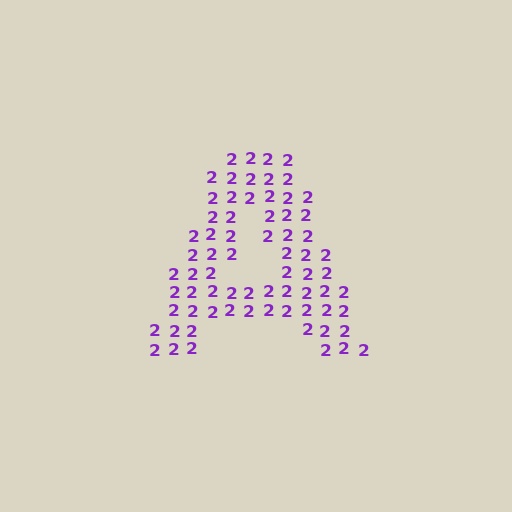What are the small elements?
The small elements are digit 2's.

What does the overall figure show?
The overall figure shows the letter A.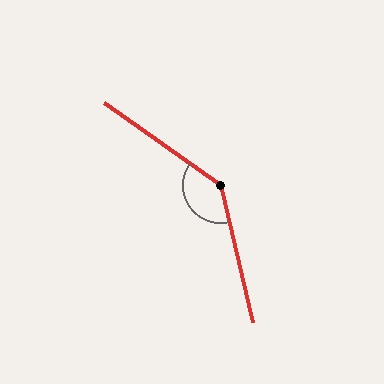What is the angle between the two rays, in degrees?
Approximately 138 degrees.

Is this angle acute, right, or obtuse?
It is obtuse.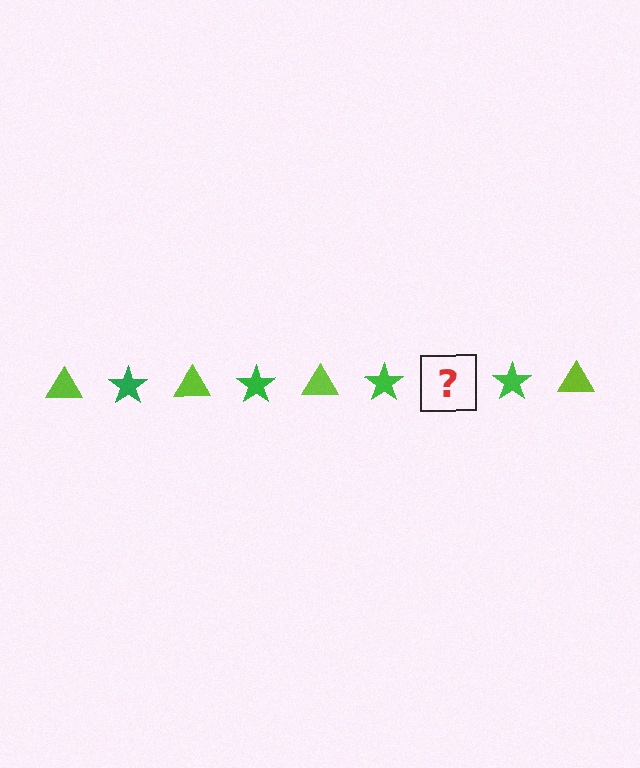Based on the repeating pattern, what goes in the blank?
The blank should be a lime triangle.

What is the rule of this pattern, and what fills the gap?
The rule is that the pattern alternates between lime triangle and green star. The gap should be filled with a lime triangle.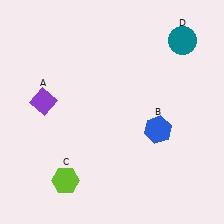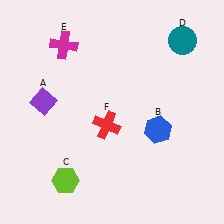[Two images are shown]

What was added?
A magenta cross (E), a red cross (F) were added in Image 2.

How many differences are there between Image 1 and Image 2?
There are 2 differences between the two images.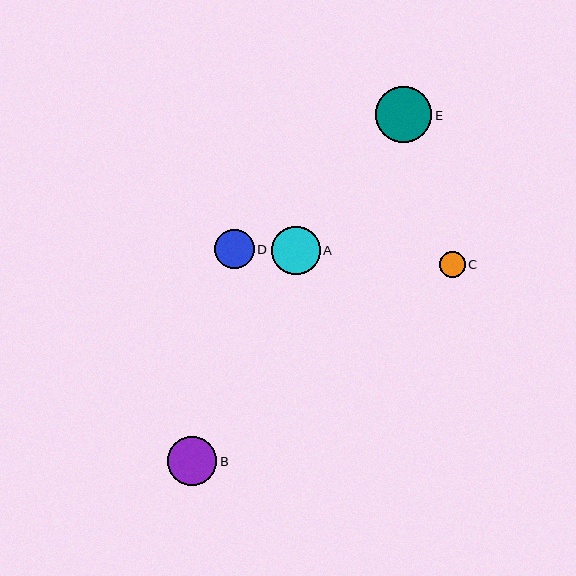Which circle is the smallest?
Circle C is the smallest with a size of approximately 26 pixels.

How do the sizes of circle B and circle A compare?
Circle B and circle A are approximately the same size.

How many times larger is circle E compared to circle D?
Circle E is approximately 1.4 times the size of circle D.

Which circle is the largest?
Circle E is the largest with a size of approximately 56 pixels.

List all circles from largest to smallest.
From largest to smallest: E, B, A, D, C.